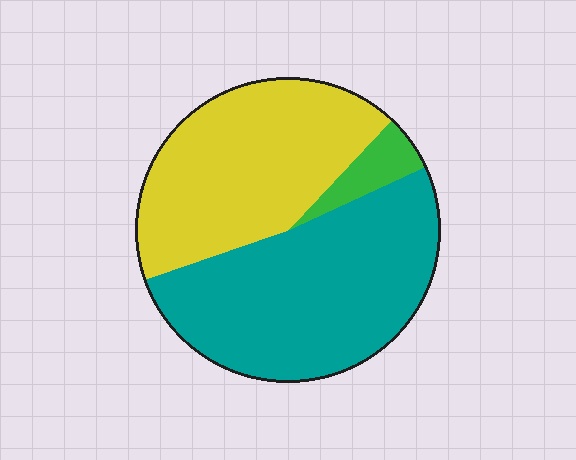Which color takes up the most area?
Teal, at roughly 50%.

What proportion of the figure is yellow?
Yellow takes up between a quarter and a half of the figure.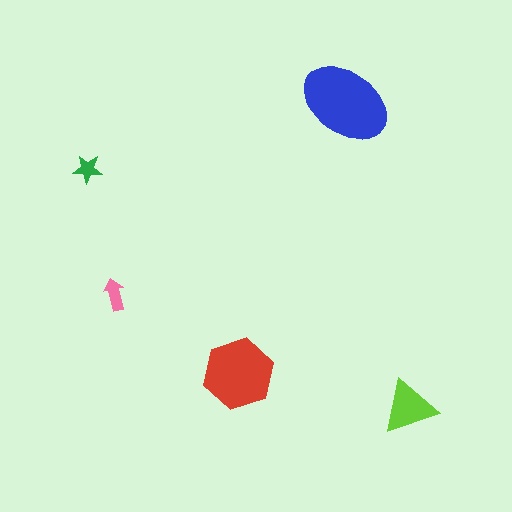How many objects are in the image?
There are 5 objects in the image.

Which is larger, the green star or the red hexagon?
The red hexagon.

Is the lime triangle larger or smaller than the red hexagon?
Smaller.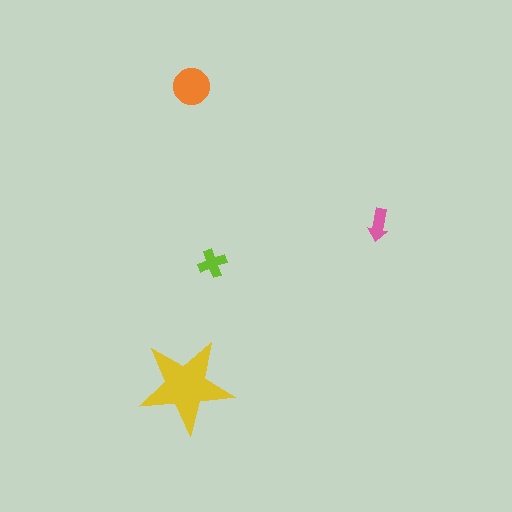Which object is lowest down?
The yellow star is bottommost.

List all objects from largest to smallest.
The yellow star, the orange circle, the lime cross, the pink arrow.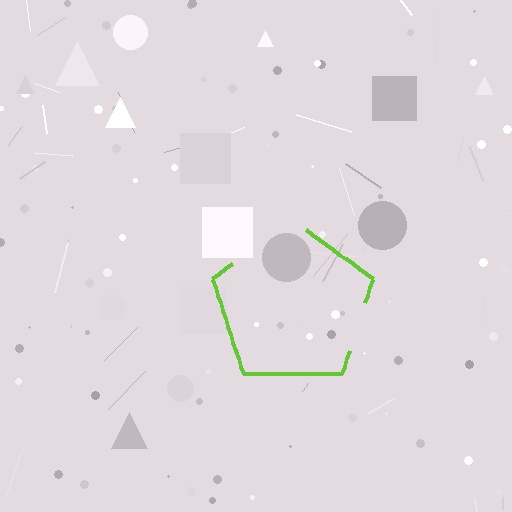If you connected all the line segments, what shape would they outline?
They would outline a pentagon.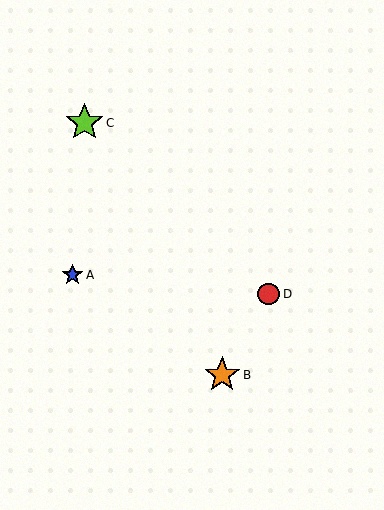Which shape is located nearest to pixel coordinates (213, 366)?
The orange star (labeled B) at (222, 375) is nearest to that location.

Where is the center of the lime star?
The center of the lime star is at (85, 123).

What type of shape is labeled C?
Shape C is a lime star.